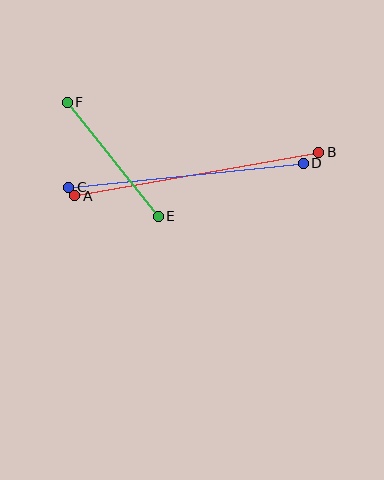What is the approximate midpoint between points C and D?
The midpoint is at approximately (186, 175) pixels.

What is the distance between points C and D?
The distance is approximately 235 pixels.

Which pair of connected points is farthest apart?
Points A and B are farthest apart.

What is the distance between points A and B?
The distance is approximately 248 pixels.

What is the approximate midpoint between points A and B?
The midpoint is at approximately (197, 174) pixels.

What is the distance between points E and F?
The distance is approximately 146 pixels.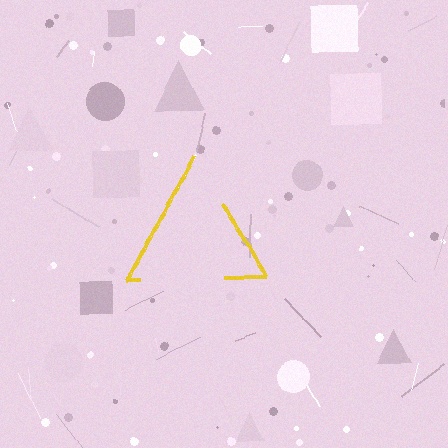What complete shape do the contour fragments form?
The contour fragments form a triangle.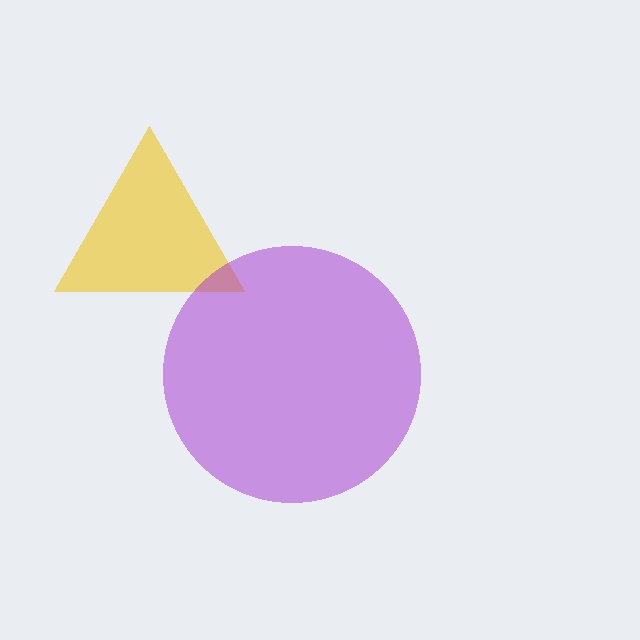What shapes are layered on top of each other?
The layered shapes are: a yellow triangle, a purple circle.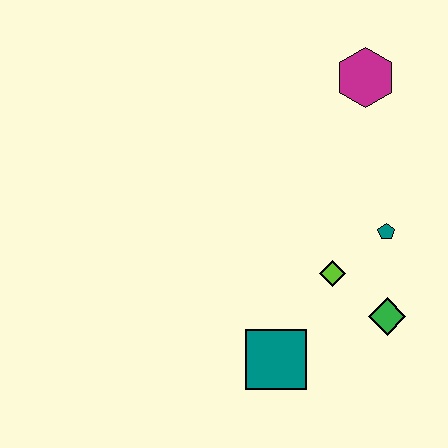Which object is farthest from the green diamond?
The magenta hexagon is farthest from the green diamond.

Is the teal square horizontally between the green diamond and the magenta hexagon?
No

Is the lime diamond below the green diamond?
No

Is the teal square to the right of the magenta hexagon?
No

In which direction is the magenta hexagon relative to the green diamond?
The magenta hexagon is above the green diamond.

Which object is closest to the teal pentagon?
The lime diamond is closest to the teal pentagon.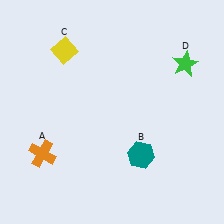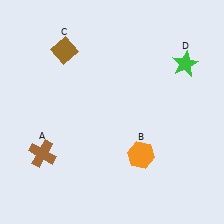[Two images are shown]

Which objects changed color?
A changed from orange to brown. B changed from teal to orange. C changed from yellow to brown.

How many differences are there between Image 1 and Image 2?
There are 3 differences between the two images.